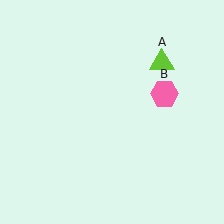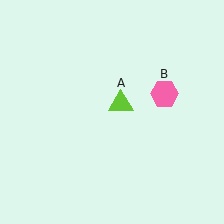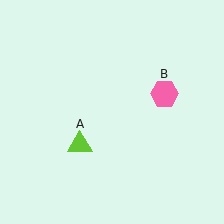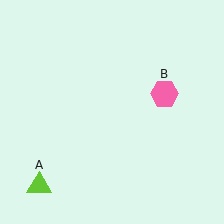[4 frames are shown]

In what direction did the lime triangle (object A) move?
The lime triangle (object A) moved down and to the left.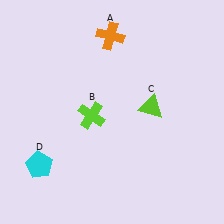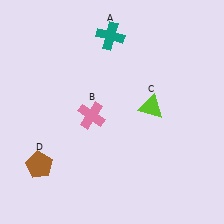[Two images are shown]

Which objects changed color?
A changed from orange to teal. B changed from lime to pink. D changed from cyan to brown.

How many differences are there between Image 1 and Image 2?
There are 3 differences between the two images.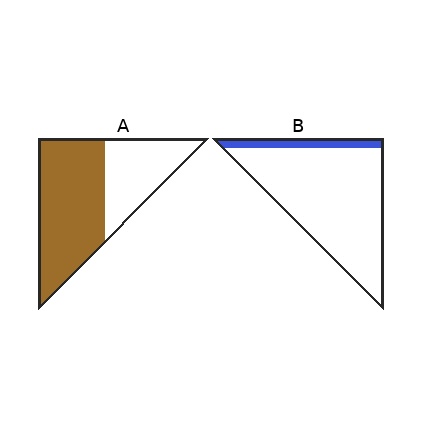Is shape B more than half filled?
No.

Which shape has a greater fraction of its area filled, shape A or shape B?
Shape A.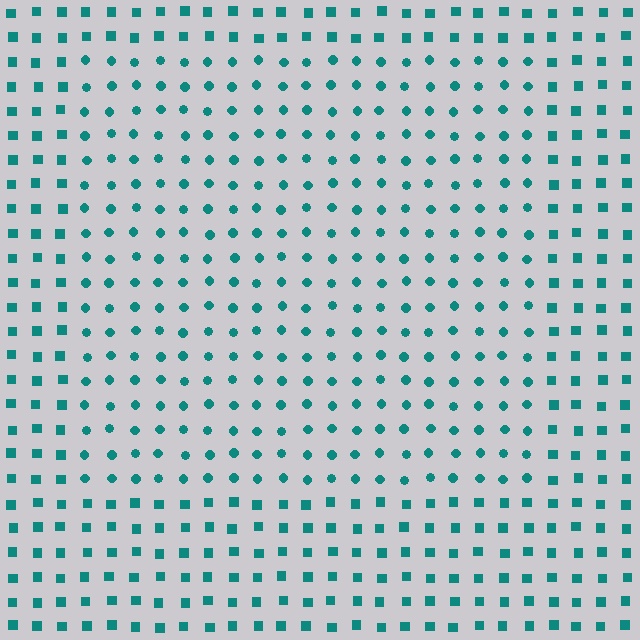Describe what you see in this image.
The image is filled with small teal elements arranged in a uniform grid. A rectangle-shaped region contains circles, while the surrounding area contains squares. The boundary is defined purely by the change in element shape.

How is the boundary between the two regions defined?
The boundary is defined by a change in element shape: circles inside vs. squares outside. All elements share the same color and spacing.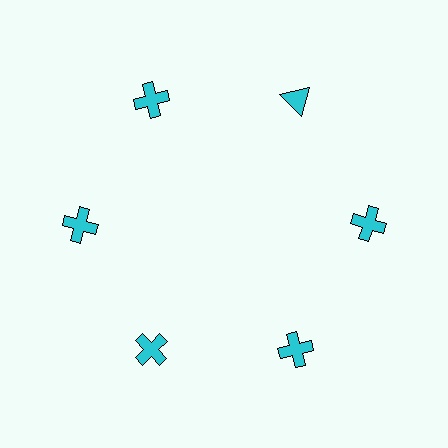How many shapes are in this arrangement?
There are 6 shapes arranged in a ring pattern.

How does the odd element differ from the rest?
It has a different shape: triangle instead of cross.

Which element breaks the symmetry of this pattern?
The cyan triangle at roughly the 1 o'clock position breaks the symmetry. All other shapes are cyan crosses.